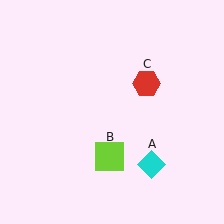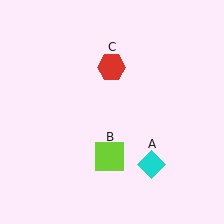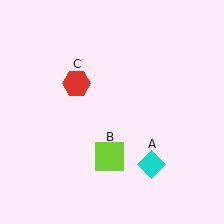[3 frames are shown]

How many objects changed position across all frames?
1 object changed position: red hexagon (object C).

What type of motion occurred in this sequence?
The red hexagon (object C) rotated counterclockwise around the center of the scene.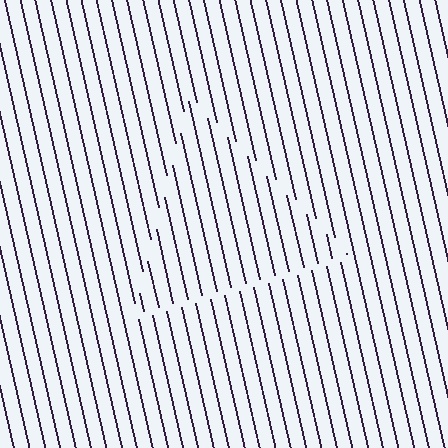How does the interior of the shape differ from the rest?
The interior of the shape contains the same grating, shifted by half a period — the contour is defined by the phase discontinuity where line-ends from the inner and outer gratings abut.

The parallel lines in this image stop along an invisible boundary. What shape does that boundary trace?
An illusory triangle. The interior of the shape contains the same grating, shifted by half a period — the contour is defined by the phase discontinuity where line-ends from the inner and outer gratings abut.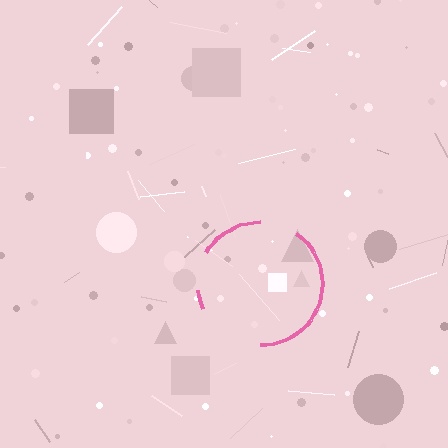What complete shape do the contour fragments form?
The contour fragments form a circle.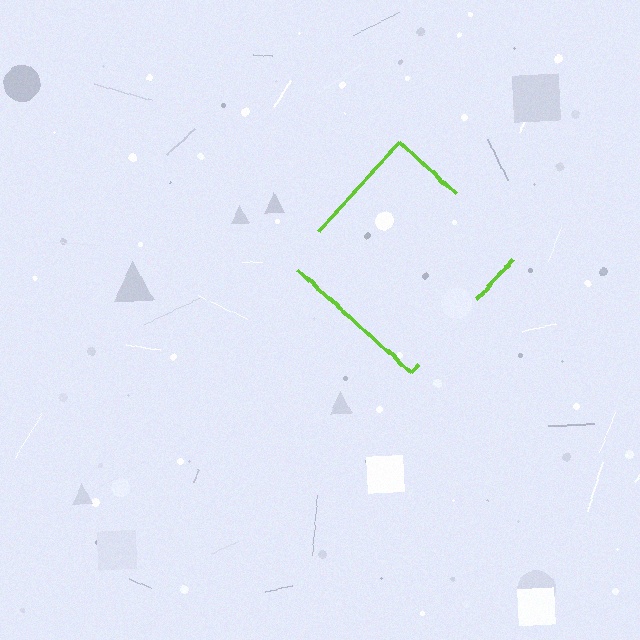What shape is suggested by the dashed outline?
The dashed outline suggests a diamond.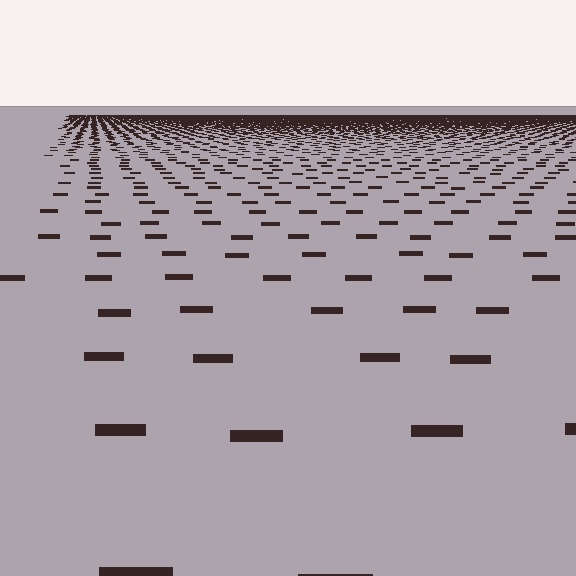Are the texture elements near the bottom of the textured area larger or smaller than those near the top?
Larger. Near the bottom, elements are closer to the viewer and appear at a bigger on-screen size.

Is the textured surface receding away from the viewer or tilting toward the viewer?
The surface is receding away from the viewer. Texture elements get smaller and denser toward the top.